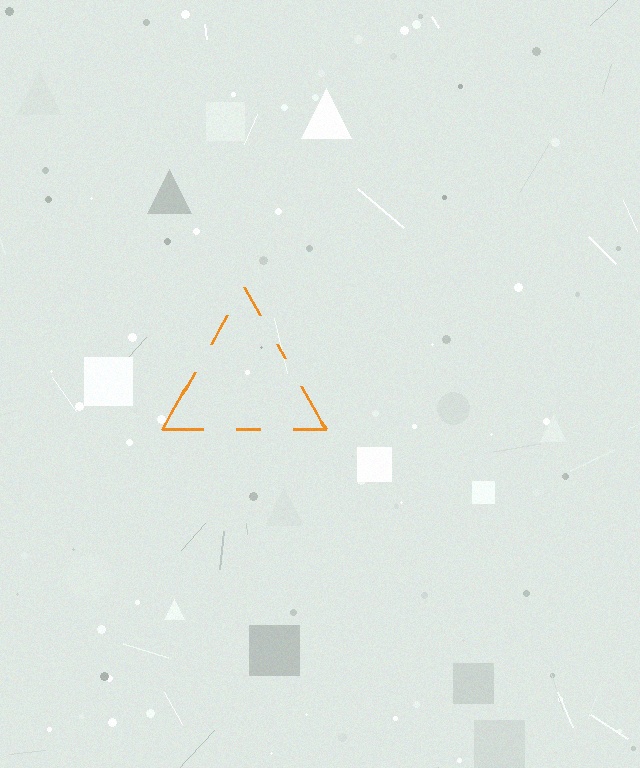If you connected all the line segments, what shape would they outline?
They would outline a triangle.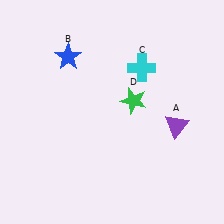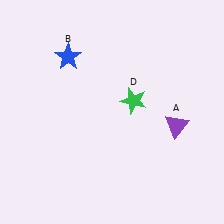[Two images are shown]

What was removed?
The cyan cross (C) was removed in Image 2.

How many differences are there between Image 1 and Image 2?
There is 1 difference between the two images.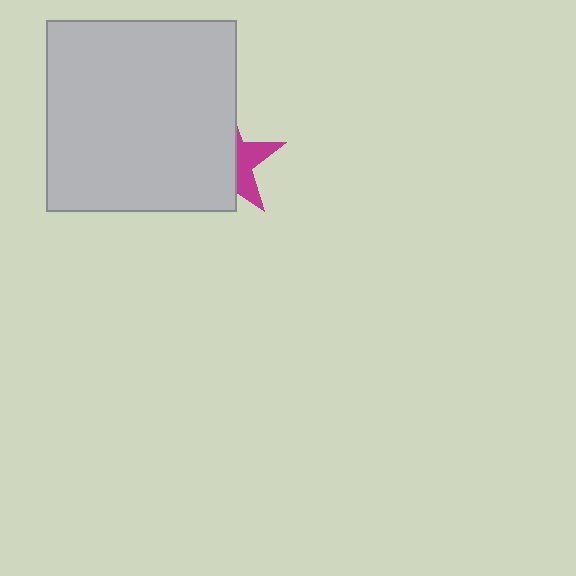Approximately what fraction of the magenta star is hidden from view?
Roughly 66% of the magenta star is hidden behind the light gray square.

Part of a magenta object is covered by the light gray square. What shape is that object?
It is a star.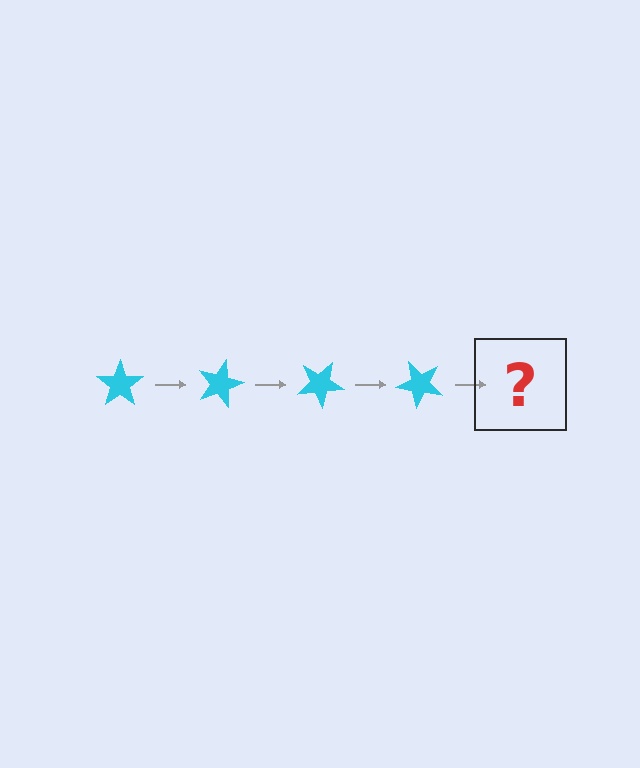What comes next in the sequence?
The next element should be a cyan star rotated 60 degrees.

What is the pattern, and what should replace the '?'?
The pattern is that the star rotates 15 degrees each step. The '?' should be a cyan star rotated 60 degrees.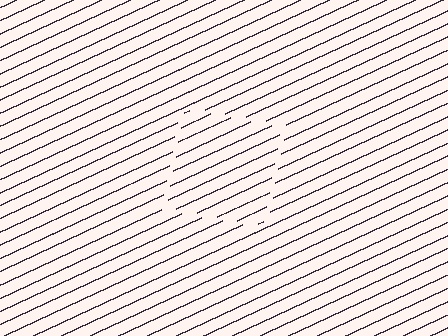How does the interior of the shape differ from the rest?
The interior of the shape contains the same grating, shifted by half a period — the contour is defined by the phase discontinuity where line-ends from the inner and outer gratings abut.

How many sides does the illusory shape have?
4 sides — the line-ends trace a square.